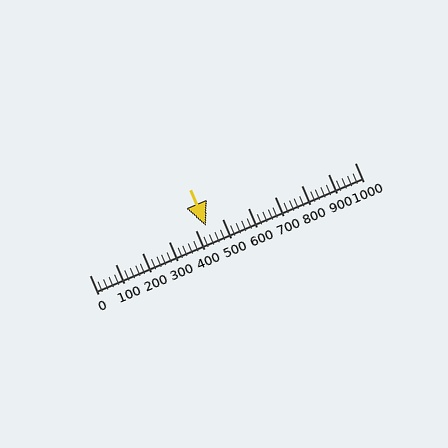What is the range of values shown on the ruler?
The ruler shows values from 0 to 1000.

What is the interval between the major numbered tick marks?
The major tick marks are spaced 100 units apart.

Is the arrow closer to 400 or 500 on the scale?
The arrow is closer to 400.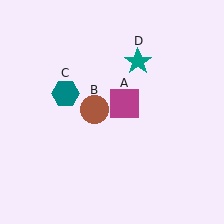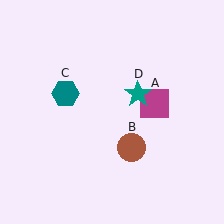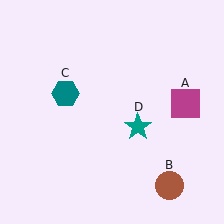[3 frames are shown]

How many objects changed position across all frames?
3 objects changed position: magenta square (object A), brown circle (object B), teal star (object D).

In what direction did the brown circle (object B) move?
The brown circle (object B) moved down and to the right.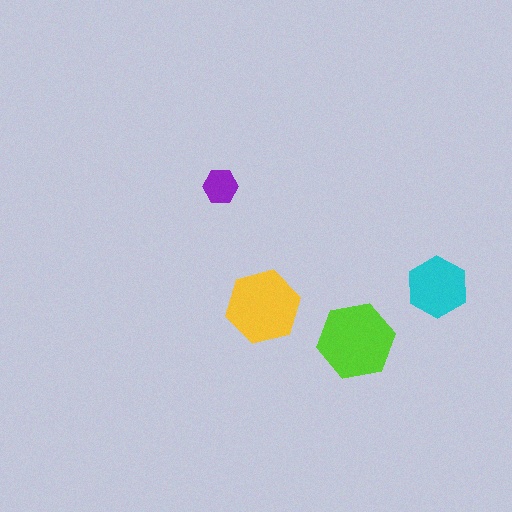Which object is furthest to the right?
The cyan hexagon is rightmost.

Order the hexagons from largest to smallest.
the lime one, the yellow one, the cyan one, the purple one.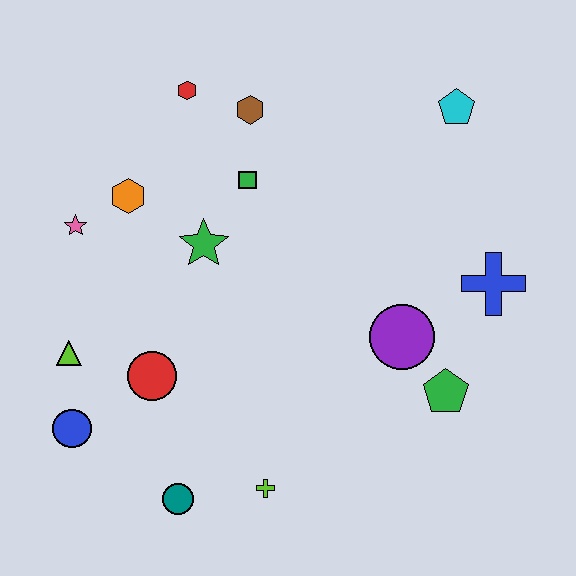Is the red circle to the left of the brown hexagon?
Yes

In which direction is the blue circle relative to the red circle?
The blue circle is to the left of the red circle.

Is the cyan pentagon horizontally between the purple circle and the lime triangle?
No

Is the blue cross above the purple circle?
Yes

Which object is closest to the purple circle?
The green pentagon is closest to the purple circle.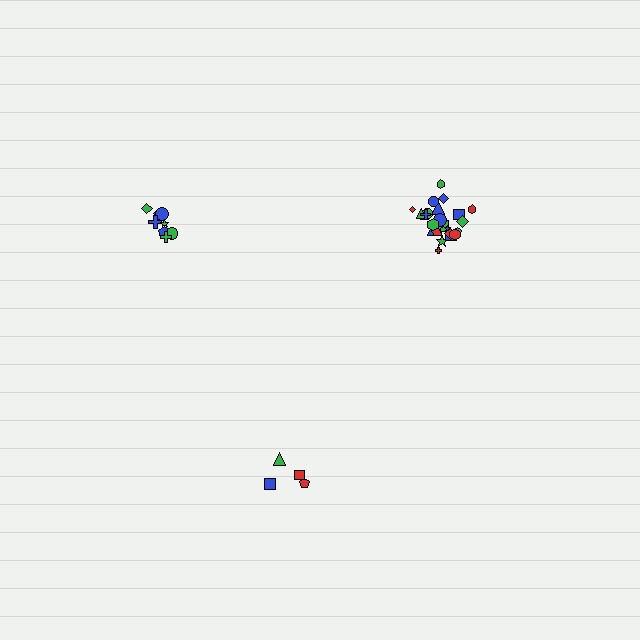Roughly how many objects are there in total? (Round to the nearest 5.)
Roughly 35 objects in total.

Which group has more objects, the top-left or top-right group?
The top-right group.